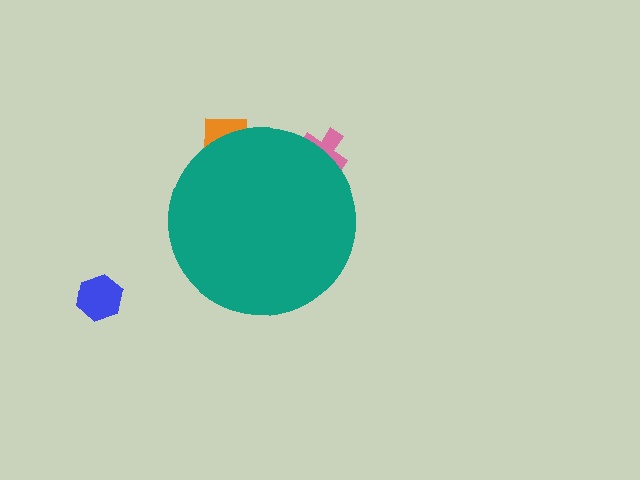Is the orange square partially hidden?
Yes, the orange square is partially hidden behind the teal circle.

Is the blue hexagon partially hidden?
No, the blue hexagon is fully visible.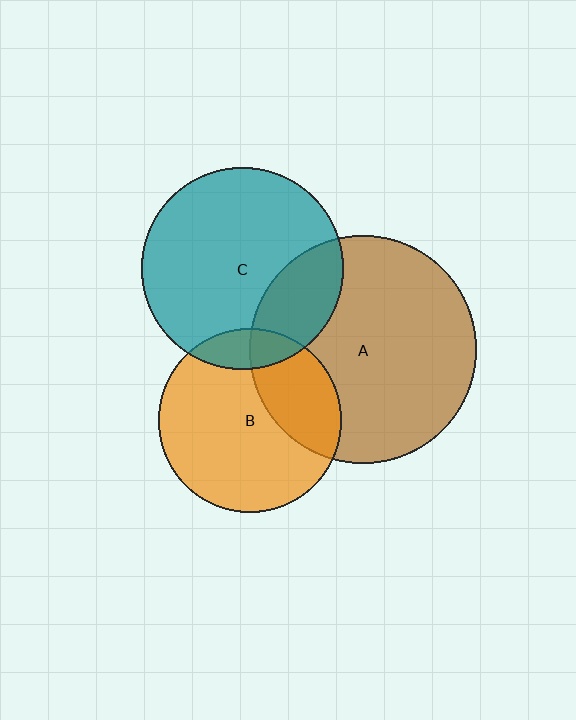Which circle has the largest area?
Circle A (brown).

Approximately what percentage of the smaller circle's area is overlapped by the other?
Approximately 15%.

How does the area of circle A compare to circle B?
Approximately 1.5 times.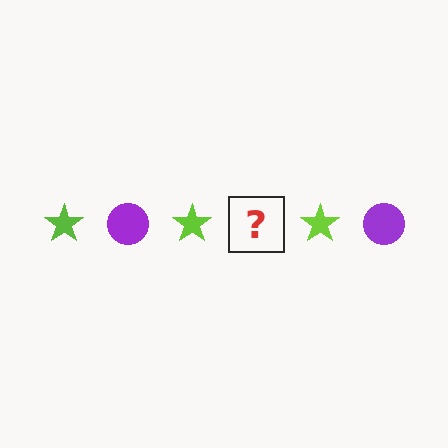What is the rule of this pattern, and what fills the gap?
The rule is that the pattern alternates between lime star and purple circle. The gap should be filled with a purple circle.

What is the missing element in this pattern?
The missing element is a purple circle.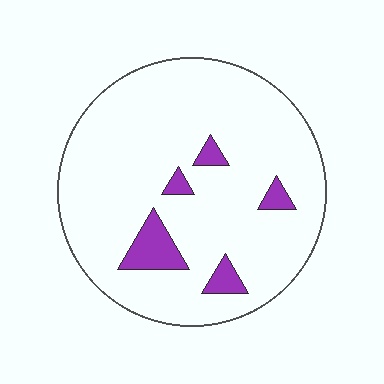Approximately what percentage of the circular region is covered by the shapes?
Approximately 10%.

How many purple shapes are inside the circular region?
5.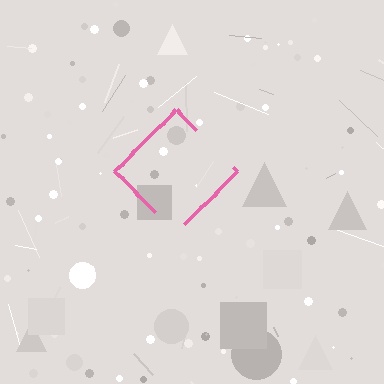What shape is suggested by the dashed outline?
The dashed outline suggests a diamond.